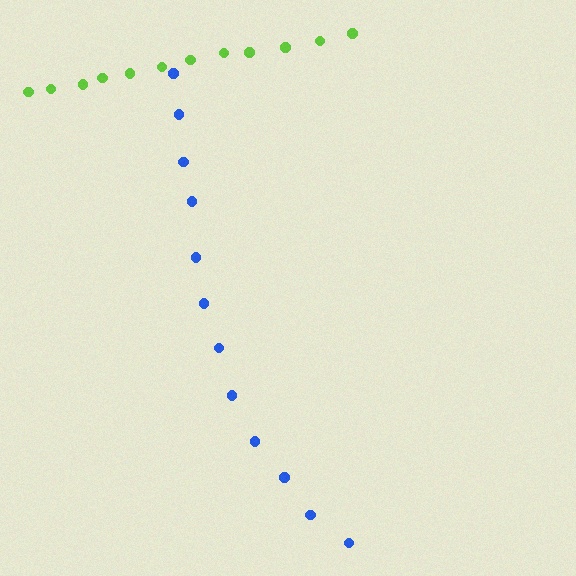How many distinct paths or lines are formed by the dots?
There are 2 distinct paths.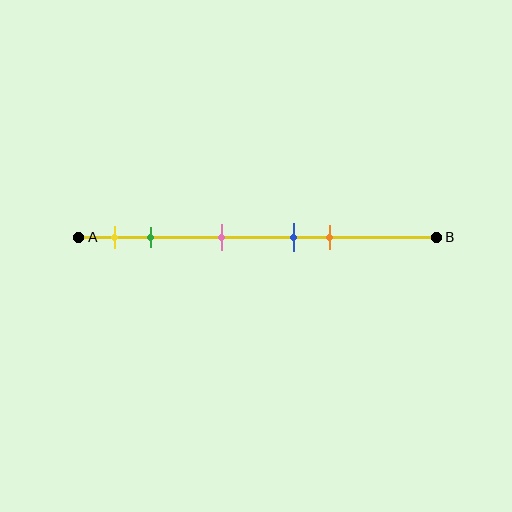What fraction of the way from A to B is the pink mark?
The pink mark is approximately 40% (0.4) of the way from A to B.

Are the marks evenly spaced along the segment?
No, the marks are not evenly spaced.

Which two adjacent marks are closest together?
The blue and orange marks are the closest adjacent pair.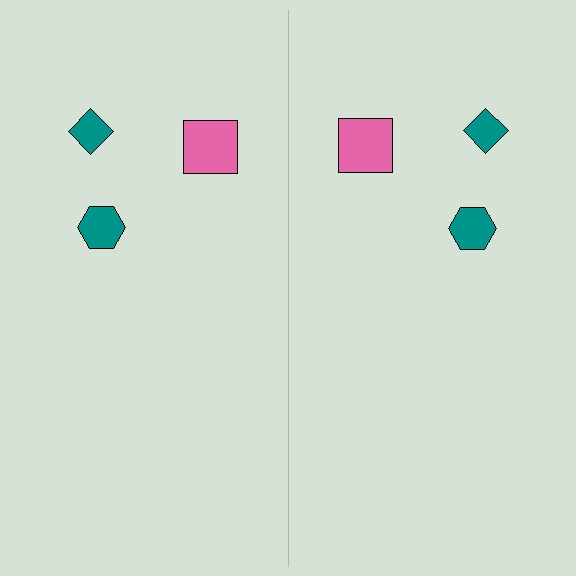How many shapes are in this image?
There are 6 shapes in this image.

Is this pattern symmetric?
Yes, this pattern has bilateral (reflection) symmetry.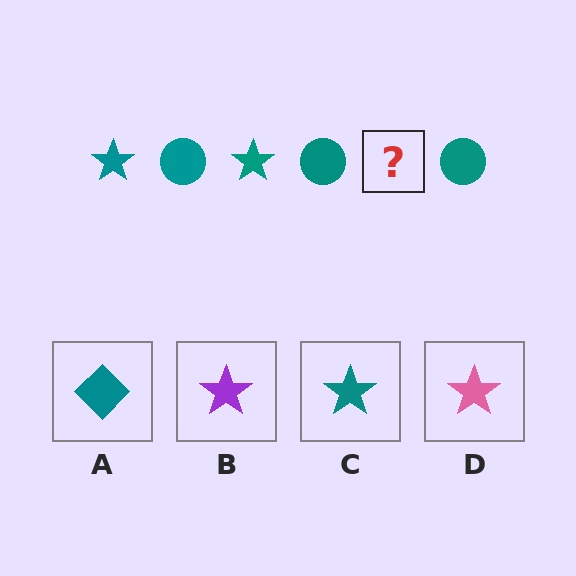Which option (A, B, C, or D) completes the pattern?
C.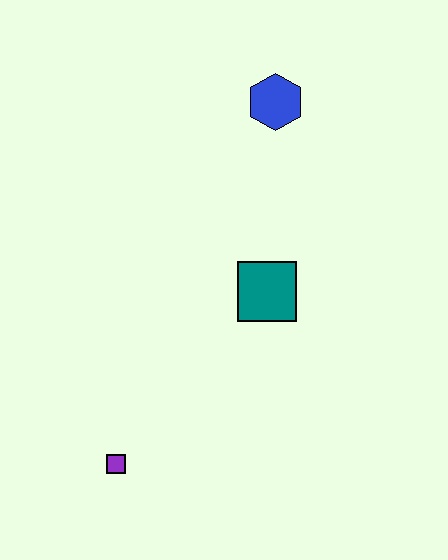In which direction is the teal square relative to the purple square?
The teal square is above the purple square.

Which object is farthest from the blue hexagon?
The purple square is farthest from the blue hexagon.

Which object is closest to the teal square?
The blue hexagon is closest to the teal square.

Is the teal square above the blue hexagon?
No